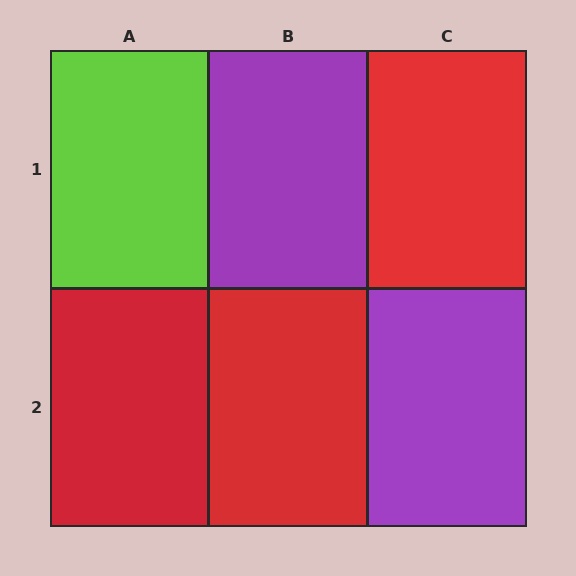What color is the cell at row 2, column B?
Red.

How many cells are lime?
1 cell is lime.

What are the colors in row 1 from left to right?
Lime, purple, red.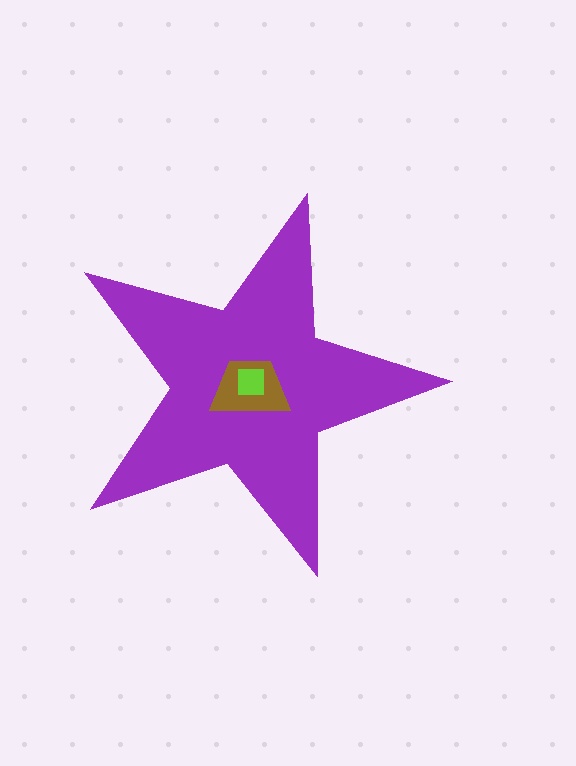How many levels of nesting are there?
3.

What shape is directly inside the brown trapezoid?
The lime square.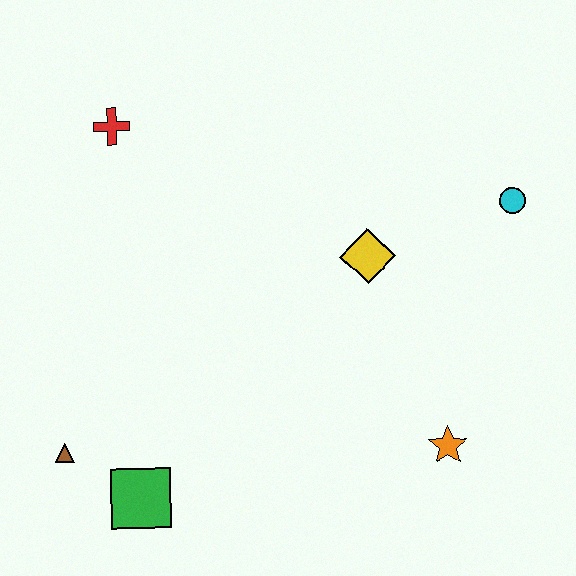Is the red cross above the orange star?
Yes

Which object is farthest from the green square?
The cyan circle is farthest from the green square.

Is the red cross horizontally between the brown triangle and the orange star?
Yes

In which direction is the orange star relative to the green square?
The orange star is to the right of the green square.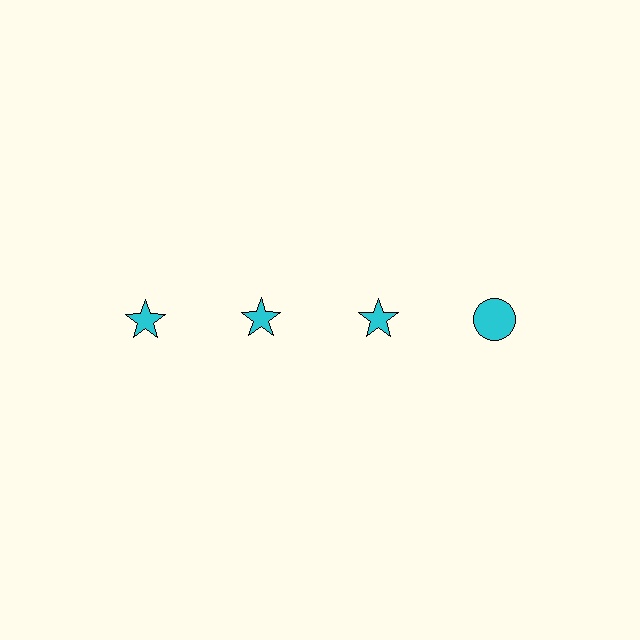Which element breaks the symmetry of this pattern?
The cyan circle in the top row, second from right column breaks the symmetry. All other shapes are cyan stars.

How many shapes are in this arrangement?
There are 4 shapes arranged in a grid pattern.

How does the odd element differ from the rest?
It has a different shape: circle instead of star.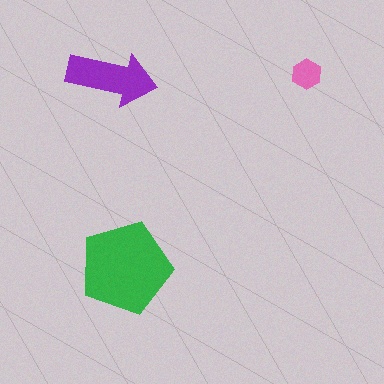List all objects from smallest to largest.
The pink hexagon, the purple arrow, the green pentagon.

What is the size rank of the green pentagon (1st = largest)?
1st.